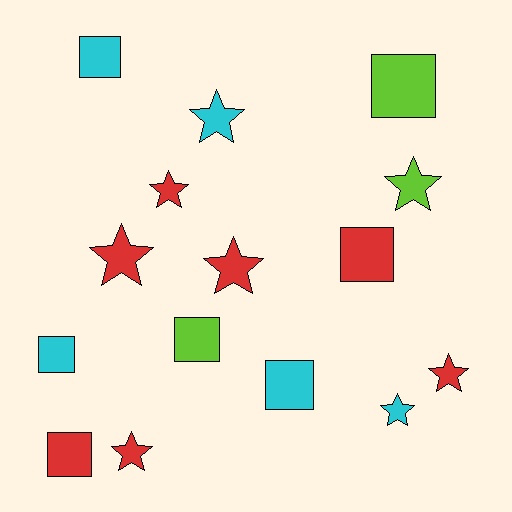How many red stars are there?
There are 5 red stars.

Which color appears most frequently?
Red, with 7 objects.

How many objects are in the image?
There are 15 objects.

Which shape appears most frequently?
Star, with 8 objects.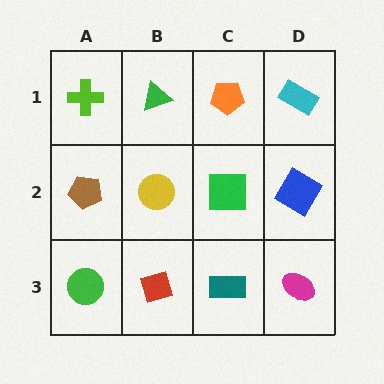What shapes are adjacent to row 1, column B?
A yellow circle (row 2, column B), a lime cross (row 1, column A), an orange pentagon (row 1, column C).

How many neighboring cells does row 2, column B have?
4.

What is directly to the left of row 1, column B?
A lime cross.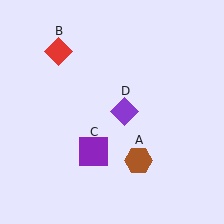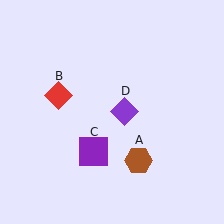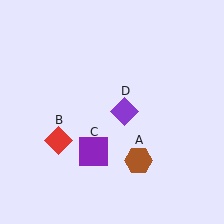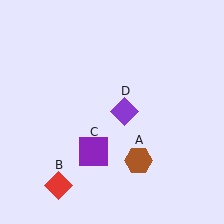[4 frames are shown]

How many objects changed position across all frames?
1 object changed position: red diamond (object B).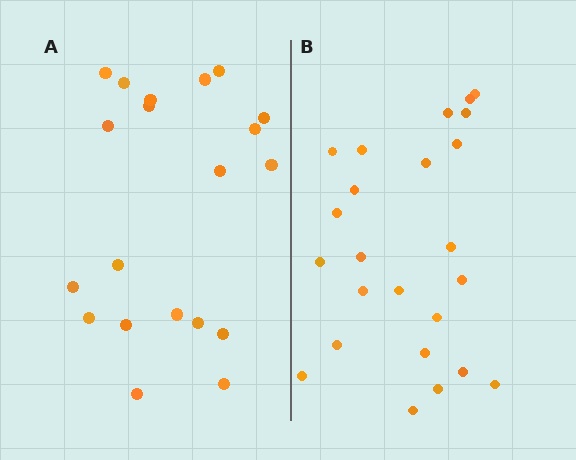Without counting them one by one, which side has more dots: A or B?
Region B (the right region) has more dots.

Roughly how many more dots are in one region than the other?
Region B has about 4 more dots than region A.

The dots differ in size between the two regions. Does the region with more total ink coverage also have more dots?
No. Region A has more total ink coverage because its dots are larger, but region B actually contains more individual dots. Total area can be misleading — the number of items is what matters here.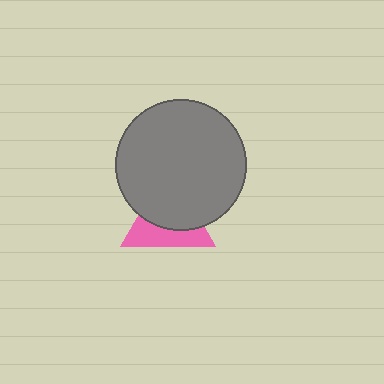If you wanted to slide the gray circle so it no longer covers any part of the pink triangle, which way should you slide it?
Slide it up — that is the most direct way to separate the two shapes.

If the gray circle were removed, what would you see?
You would see the complete pink triangle.